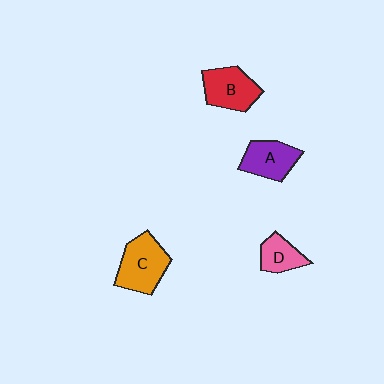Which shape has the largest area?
Shape C (orange).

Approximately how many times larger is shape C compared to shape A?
Approximately 1.3 times.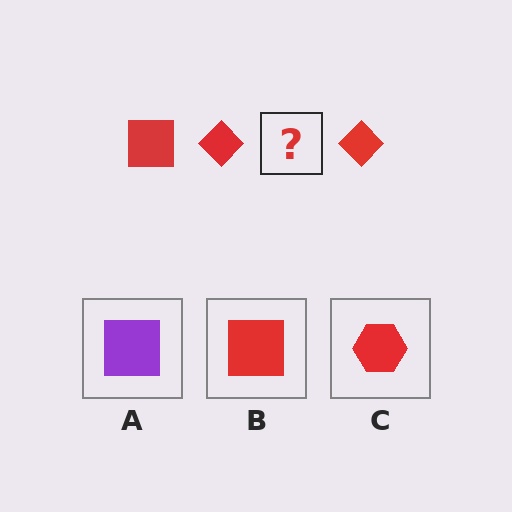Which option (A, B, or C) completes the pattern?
B.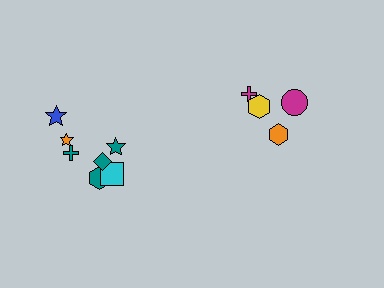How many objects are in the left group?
There are 7 objects.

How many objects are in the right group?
There are 4 objects.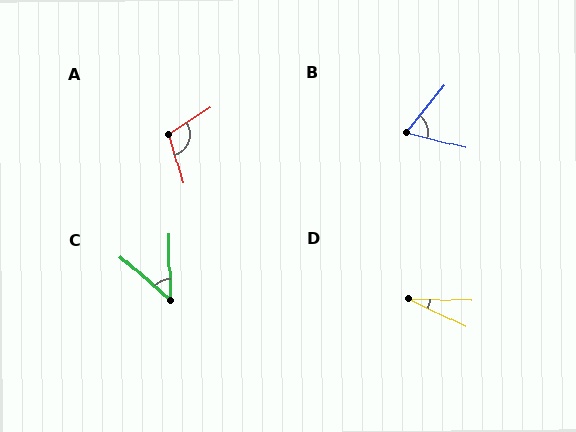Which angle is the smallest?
D, at approximately 24 degrees.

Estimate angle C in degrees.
Approximately 47 degrees.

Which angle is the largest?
A, at approximately 107 degrees.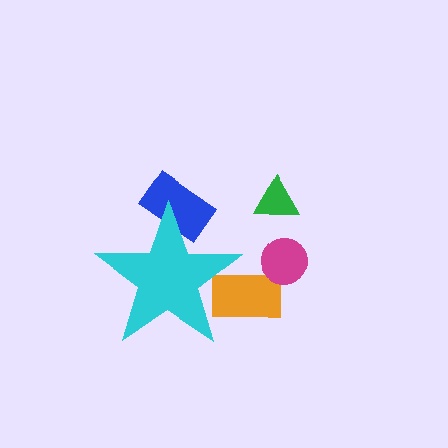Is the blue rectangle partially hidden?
Yes, the blue rectangle is partially hidden behind the cyan star.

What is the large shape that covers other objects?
A cyan star.